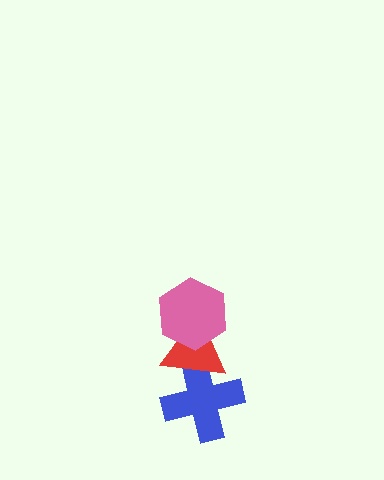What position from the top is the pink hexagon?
The pink hexagon is 1st from the top.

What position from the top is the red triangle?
The red triangle is 2nd from the top.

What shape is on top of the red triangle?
The pink hexagon is on top of the red triangle.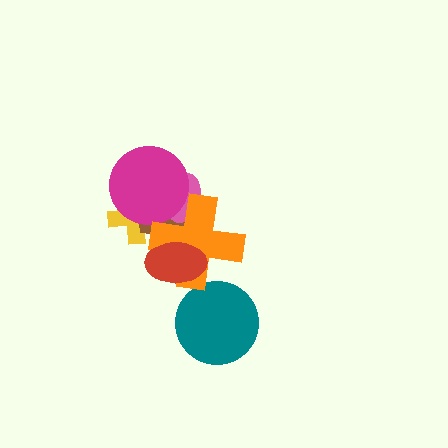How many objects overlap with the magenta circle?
4 objects overlap with the magenta circle.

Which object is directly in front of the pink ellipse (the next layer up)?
The magenta circle is directly in front of the pink ellipse.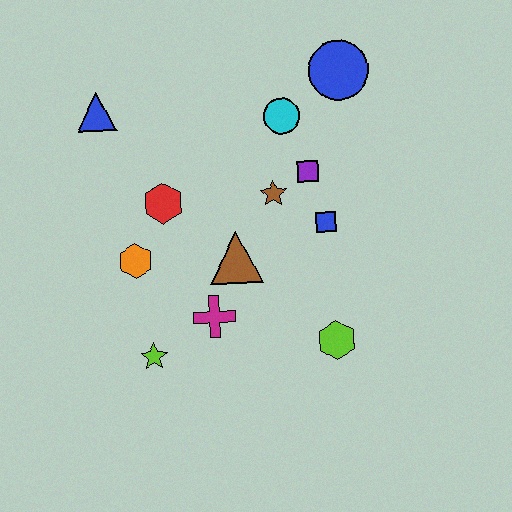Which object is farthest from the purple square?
The lime star is farthest from the purple square.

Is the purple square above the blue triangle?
No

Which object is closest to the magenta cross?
The brown triangle is closest to the magenta cross.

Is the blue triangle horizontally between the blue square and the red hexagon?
No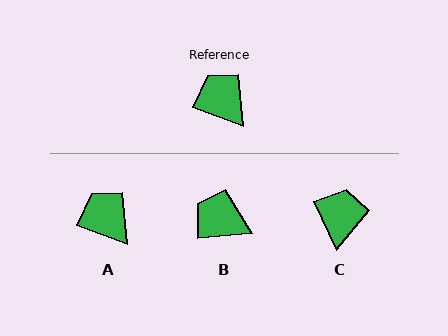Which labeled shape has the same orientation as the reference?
A.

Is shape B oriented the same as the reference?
No, it is off by about 26 degrees.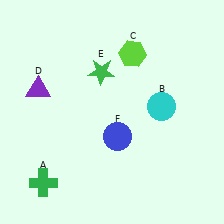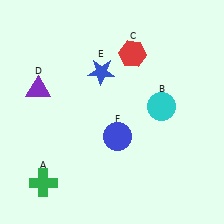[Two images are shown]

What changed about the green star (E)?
In Image 1, E is green. In Image 2, it changed to blue.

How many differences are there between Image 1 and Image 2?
There are 2 differences between the two images.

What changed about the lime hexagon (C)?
In Image 1, C is lime. In Image 2, it changed to red.